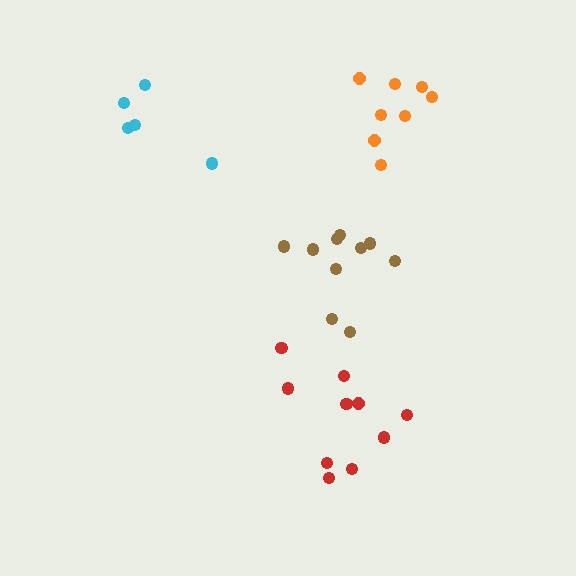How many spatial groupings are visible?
There are 4 spatial groupings.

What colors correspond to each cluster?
The clusters are colored: red, brown, cyan, orange.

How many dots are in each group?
Group 1: 10 dots, Group 2: 10 dots, Group 3: 5 dots, Group 4: 8 dots (33 total).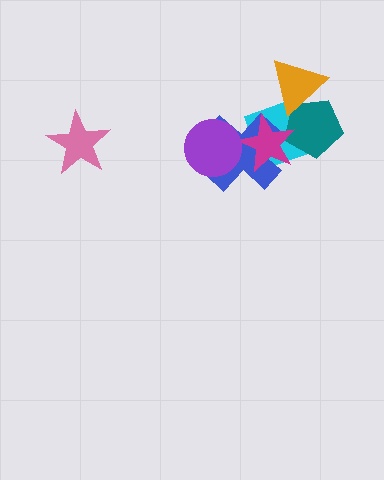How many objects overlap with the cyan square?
4 objects overlap with the cyan square.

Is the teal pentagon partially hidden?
Yes, it is partially covered by another shape.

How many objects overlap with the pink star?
0 objects overlap with the pink star.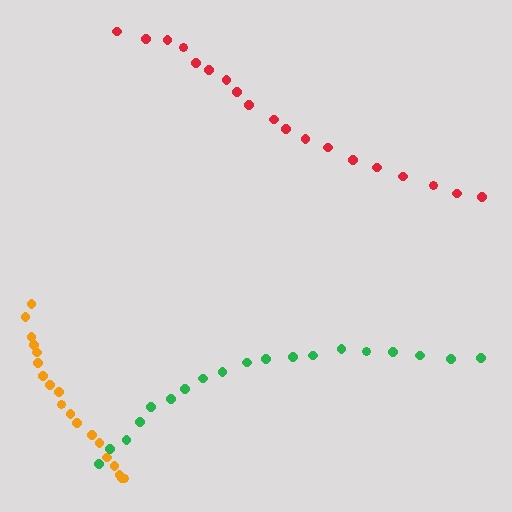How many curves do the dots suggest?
There are 3 distinct paths.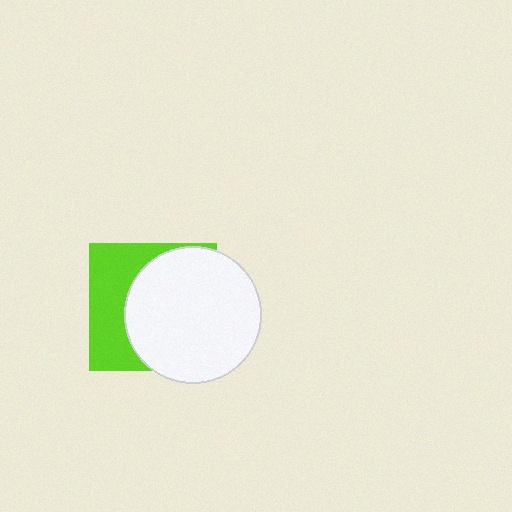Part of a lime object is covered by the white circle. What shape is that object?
It is a square.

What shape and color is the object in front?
The object in front is a white circle.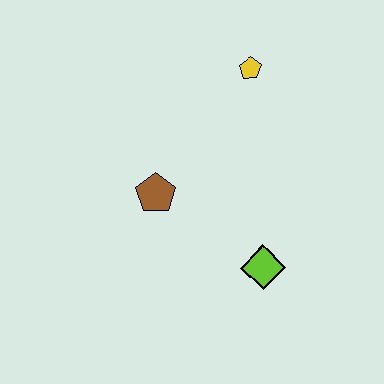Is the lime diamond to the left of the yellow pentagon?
No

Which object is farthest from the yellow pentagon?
The lime diamond is farthest from the yellow pentagon.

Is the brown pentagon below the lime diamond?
No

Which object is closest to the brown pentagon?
The lime diamond is closest to the brown pentagon.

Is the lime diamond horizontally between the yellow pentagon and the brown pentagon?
No